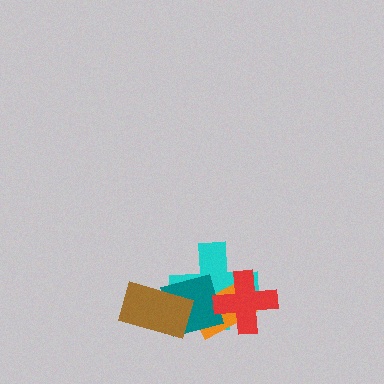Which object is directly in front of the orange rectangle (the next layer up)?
The teal diamond is directly in front of the orange rectangle.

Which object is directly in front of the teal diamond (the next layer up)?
The red cross is directly in front of the teal diamond.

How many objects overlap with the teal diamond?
4 objects overlap with the teal diamond.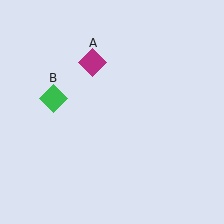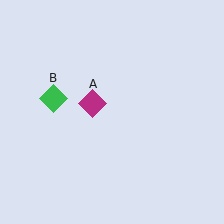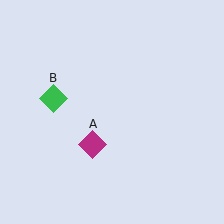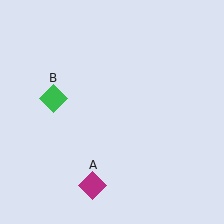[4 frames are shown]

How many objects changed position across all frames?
1 object changed position: magenta diamond (object A).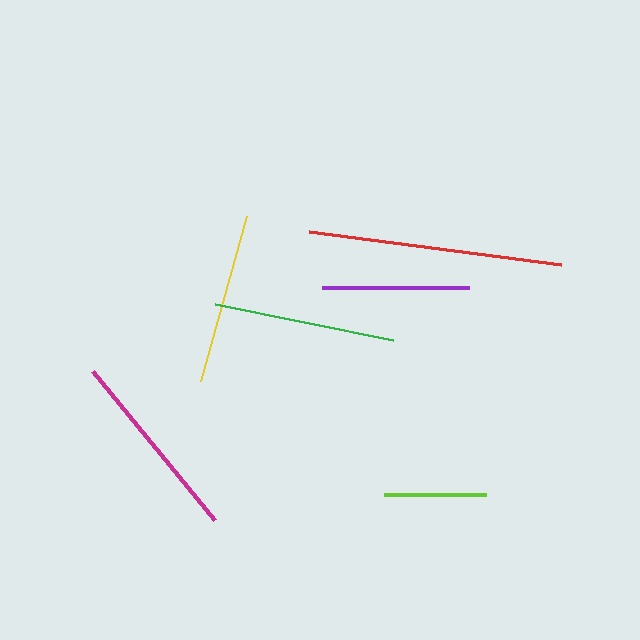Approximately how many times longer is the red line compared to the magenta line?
The red line is approximately 1.3 times the length of the magenta line.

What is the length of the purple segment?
The purple segment is approximately 147 pixels long.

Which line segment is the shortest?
The lime line is the shortest at approximately 103 pixels.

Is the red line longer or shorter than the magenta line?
The red line is longer than the magenta line.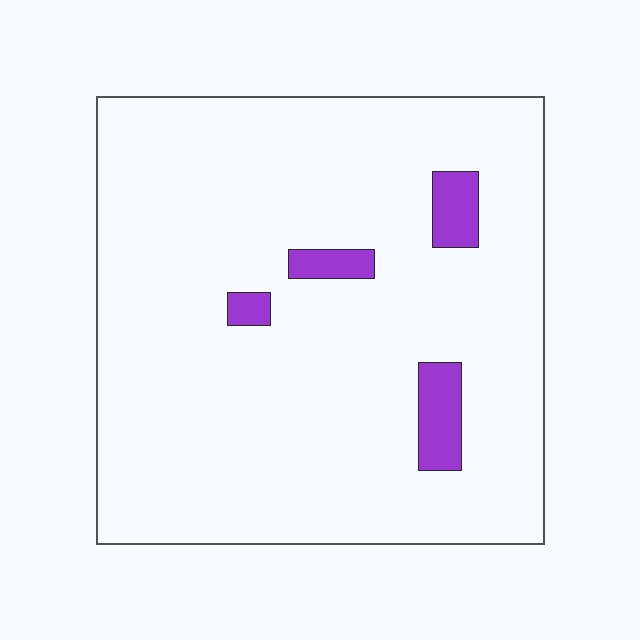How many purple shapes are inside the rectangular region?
4.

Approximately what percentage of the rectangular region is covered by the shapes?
Approximately 5%.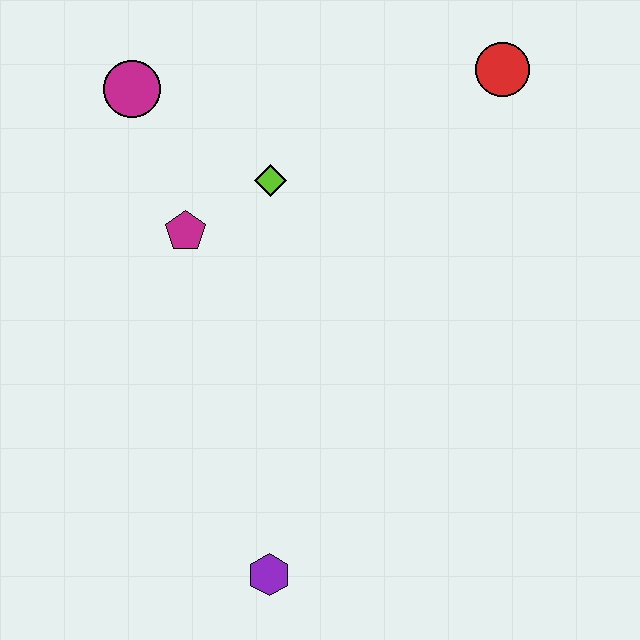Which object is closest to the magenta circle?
The magenta pentagon is closest to the magenta circle.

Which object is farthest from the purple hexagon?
The red circle is farthest from the purple hexagon.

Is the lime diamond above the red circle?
No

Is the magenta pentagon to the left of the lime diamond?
Yes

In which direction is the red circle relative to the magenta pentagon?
The red circle is to the right of the magenta pentagon.